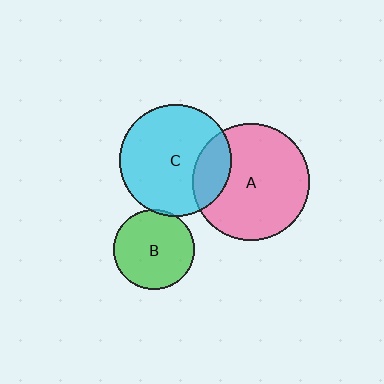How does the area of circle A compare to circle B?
Approximately 2.1 times.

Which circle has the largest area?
Circle A (pink).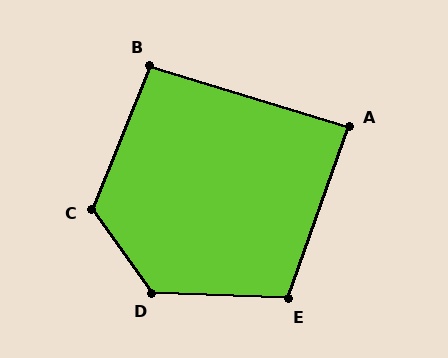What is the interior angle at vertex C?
Approximately 123 degrees (obtuse).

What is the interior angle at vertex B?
Approximately 95 degrees (approximately right).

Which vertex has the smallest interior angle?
A, at approximately 87 degrees.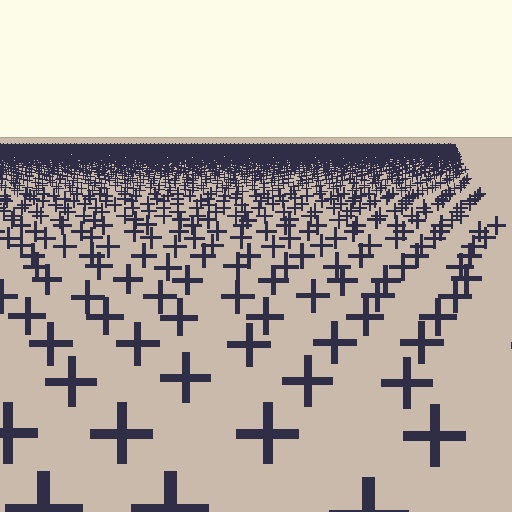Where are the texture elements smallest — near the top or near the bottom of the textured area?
Near the top.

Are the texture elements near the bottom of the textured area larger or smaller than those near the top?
Larger. Near the bottom, elements are closer to the viewer and appear at a bigger on-screen size.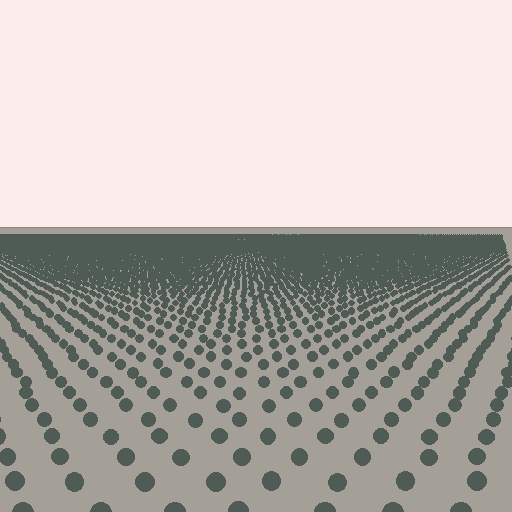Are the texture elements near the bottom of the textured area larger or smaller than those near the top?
Larger. Near the bottom, elements are closer to the viewer and appear at a bigger on-screen size.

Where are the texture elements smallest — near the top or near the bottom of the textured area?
Near the top.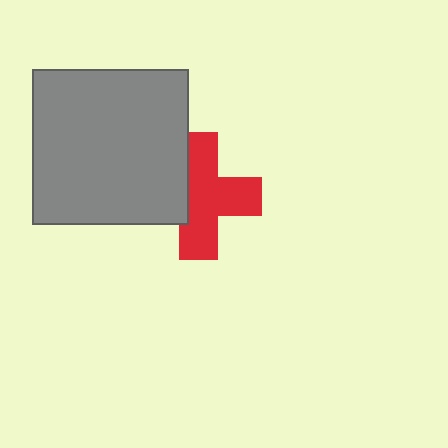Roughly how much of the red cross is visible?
Most of it is visible (roughly 68%).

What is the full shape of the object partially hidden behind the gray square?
The partially hidden object is a red cross.